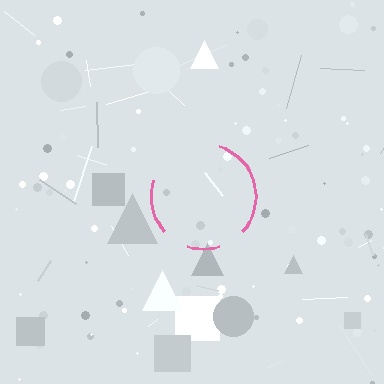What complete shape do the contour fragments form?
The contour fragments form a circle.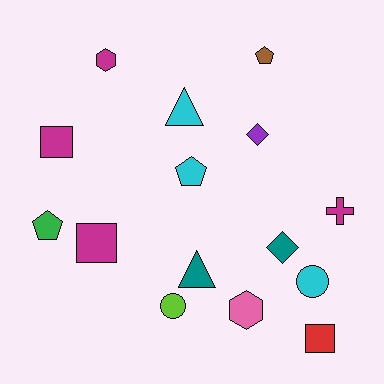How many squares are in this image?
There are 3 squares.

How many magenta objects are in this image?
There are 4 magenta objects.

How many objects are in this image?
There are 15 objects.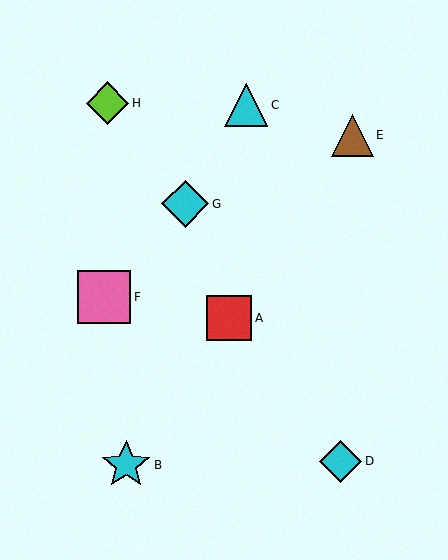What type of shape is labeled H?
Shape H is a lime diamond.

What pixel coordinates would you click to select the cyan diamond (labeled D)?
Click at (341, 461) to select the cyan diamond D.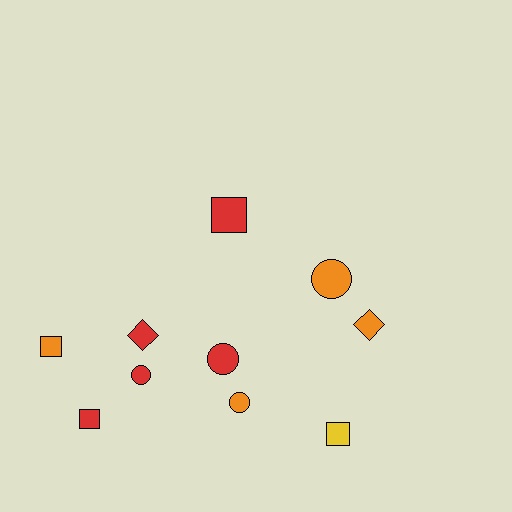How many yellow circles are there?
There are no yellow circles.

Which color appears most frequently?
Red, with 5 objects.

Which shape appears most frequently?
Circle, with 4 objects.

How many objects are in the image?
There are 10 objects.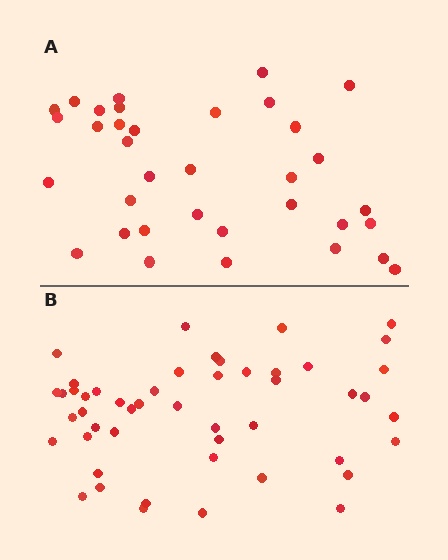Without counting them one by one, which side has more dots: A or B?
Region B (the bottom region) has more dots.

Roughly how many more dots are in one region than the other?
Region B has approximately 15 more dots than region A.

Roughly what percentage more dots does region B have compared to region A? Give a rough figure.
About 40% more.